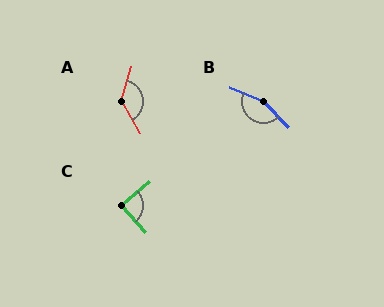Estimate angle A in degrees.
Approximately 133 degrees.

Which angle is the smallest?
C, at approximately 88 degrees.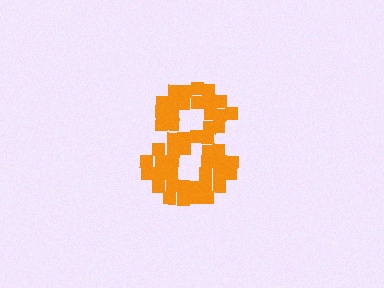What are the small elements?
The small elements are squares.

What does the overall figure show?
The overall figure shows the digit 8.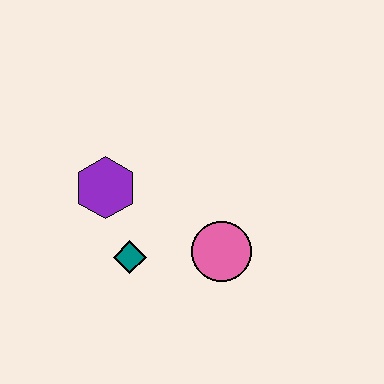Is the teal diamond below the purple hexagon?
Yes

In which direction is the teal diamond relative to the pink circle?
The teal diamond is to the left of the pink circle.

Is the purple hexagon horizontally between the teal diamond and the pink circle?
No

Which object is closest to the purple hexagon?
The teal diamond is closest to the purple hexagon.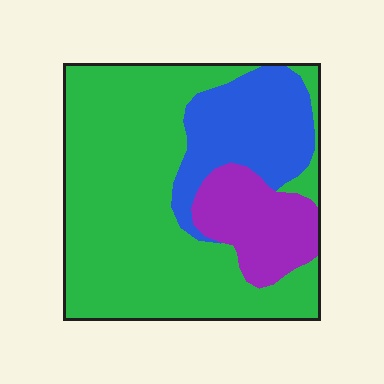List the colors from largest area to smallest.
From largest to smallest: green, blue, purple.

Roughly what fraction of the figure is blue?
Blue takes up less than a quarter of the figure.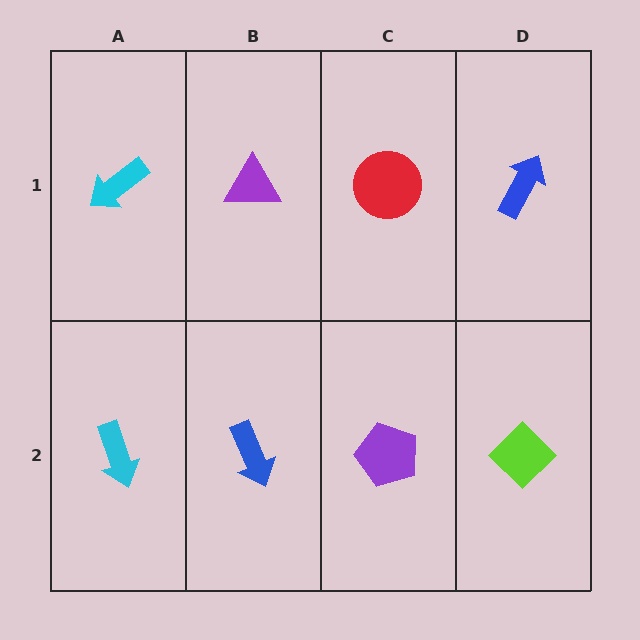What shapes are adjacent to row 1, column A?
A cyan arrow (row 2, column A), a purple triangle (row 1, column B).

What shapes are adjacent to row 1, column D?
A lime diamond (row 2, column D), a red circle (row 1, column C).